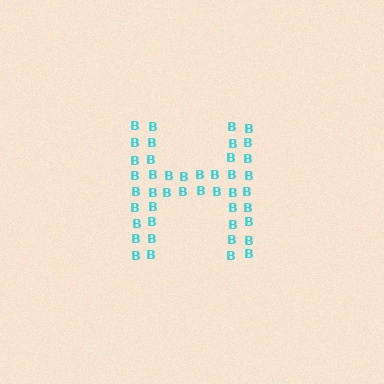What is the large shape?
The large shape is the letter H.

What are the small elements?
The small elements are letter B's.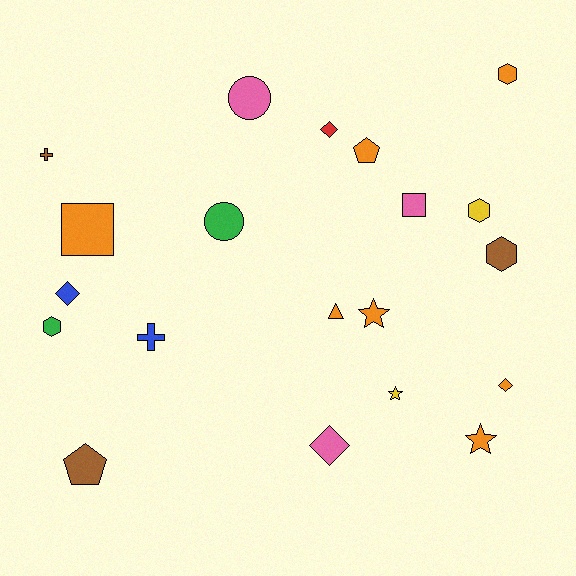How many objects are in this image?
There are 20 objects.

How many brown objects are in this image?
There are 3 brown objects.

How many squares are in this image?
There are 2 squares.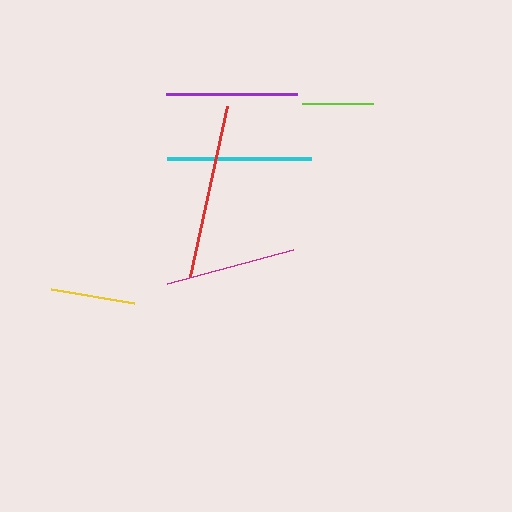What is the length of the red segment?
The red segment is approximately 174 pixels long.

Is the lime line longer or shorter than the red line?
The red line is longer than the lime line.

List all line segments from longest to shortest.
From longest to shortest: red, cyan, purple, magenta, yellow, lime.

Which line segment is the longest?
The red line is the longest at approximately 174 pixels.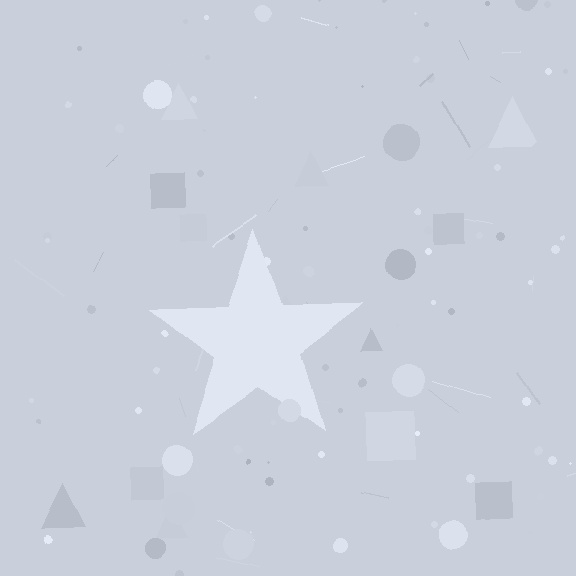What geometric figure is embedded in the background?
A star is embedded in the background.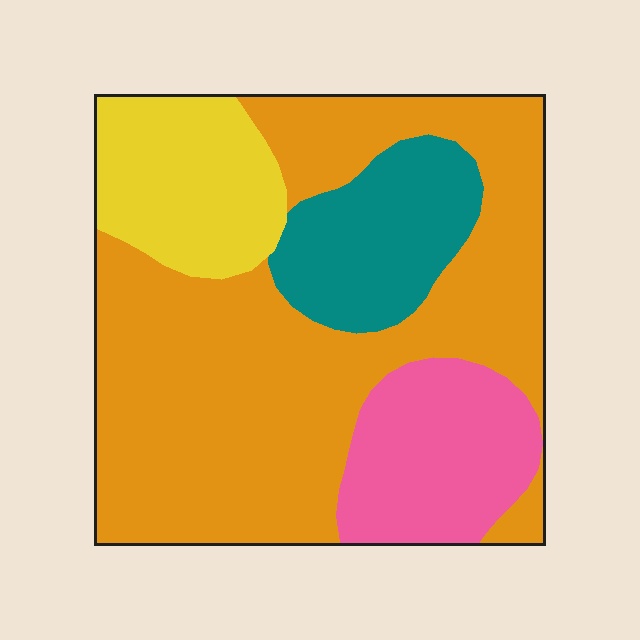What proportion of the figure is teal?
Teal takes up less than a quarter of the figure.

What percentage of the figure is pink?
Pink covers around 15% of the figure.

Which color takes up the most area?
Orange, at roughly 55%.